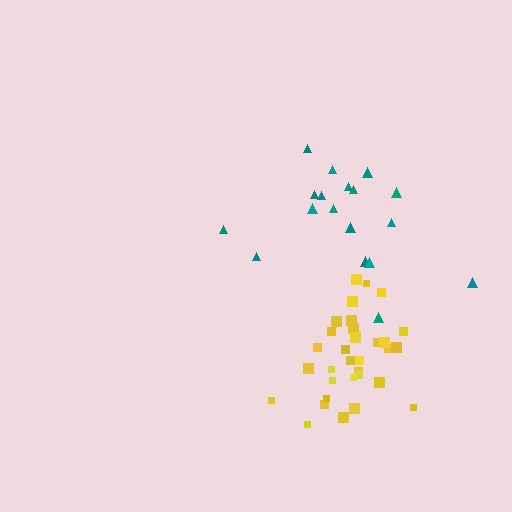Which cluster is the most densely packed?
Yellow.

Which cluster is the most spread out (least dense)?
Teal.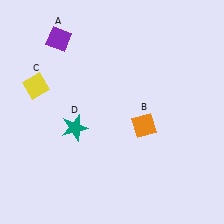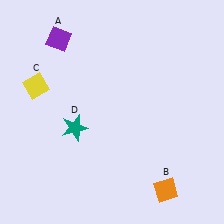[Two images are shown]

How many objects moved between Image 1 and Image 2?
1 object moved between the two images.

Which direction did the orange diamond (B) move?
The orange diamond (B) moved down.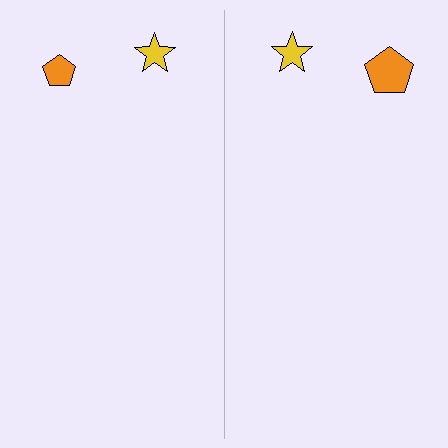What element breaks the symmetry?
The orange pentagon on the right side has a different size than its mirror counterpart.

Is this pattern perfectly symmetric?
No, the pattern is not perfectly symmetric. The orange pentagon on the right side has a different size than its mirror counterpart.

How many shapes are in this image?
There are 4 shapes in this image.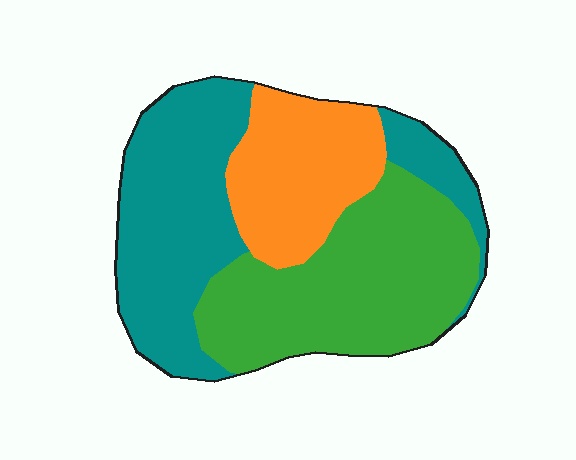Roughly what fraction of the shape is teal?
Teal covers about 40% of the shape.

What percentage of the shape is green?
Green takes up about three eighths (3/8) of the shape.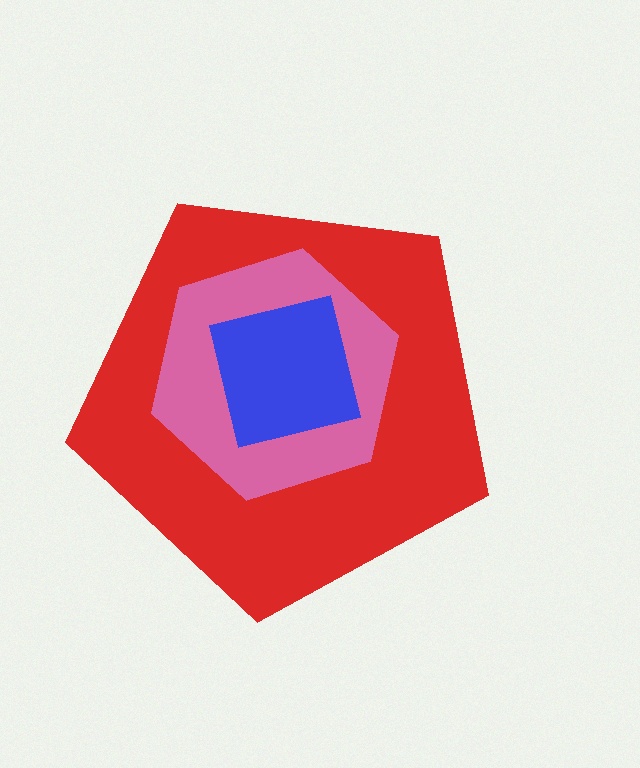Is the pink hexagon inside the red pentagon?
Yes.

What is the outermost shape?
The red pentagon.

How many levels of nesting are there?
3.